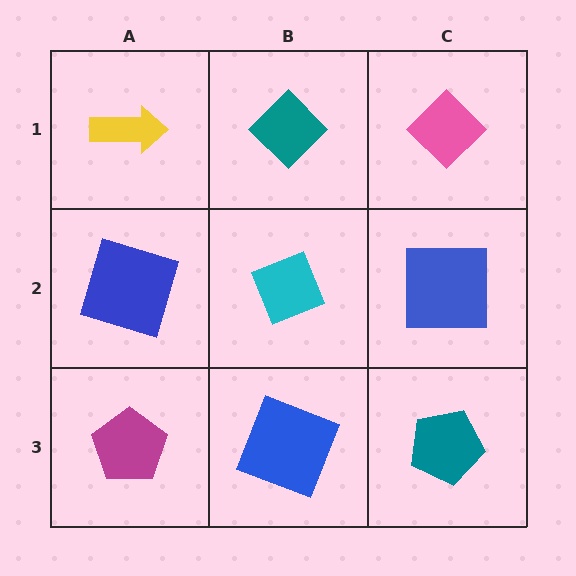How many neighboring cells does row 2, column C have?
3.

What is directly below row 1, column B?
A cyan diamond.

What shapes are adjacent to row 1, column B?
A cyan diamond (row 2, column B), a yellow arrow (row 1, column A), a pink diamond (row 1, column C).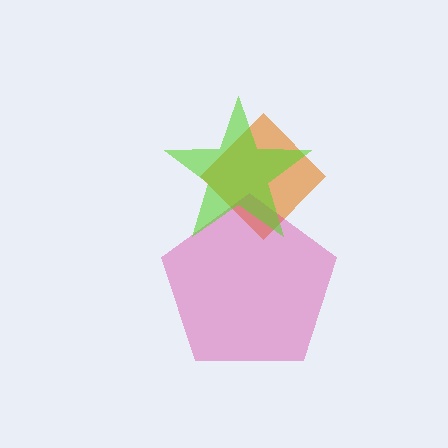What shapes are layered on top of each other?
The layered shapes are: an orange diamond, a magenta pentagon, a lime star.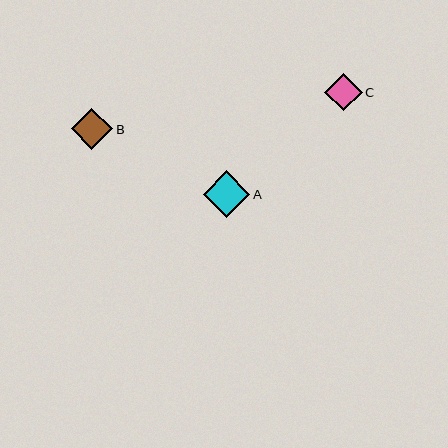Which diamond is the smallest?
Diamond C is the smallest with a size of approximately 37 pixels.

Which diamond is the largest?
Diamond A is the largest with a size of approximately 46 pixels.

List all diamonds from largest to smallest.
From largest to smallest: A, B, C.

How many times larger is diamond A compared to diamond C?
Diamond A is approximately 1.2 times the size of diamond C.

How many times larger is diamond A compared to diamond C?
Diamond A is approximately 1.2 times the size of diamond C.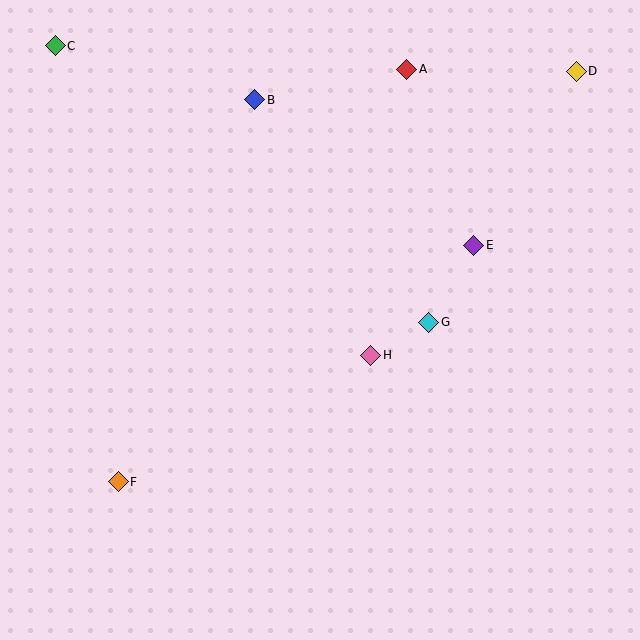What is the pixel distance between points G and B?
The distance between G and B is 282 pixels.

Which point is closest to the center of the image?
Point H at (371, 355) is closest to the center.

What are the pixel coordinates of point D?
Point D is at (576, 71).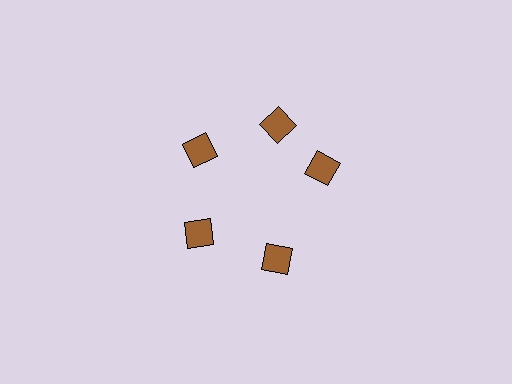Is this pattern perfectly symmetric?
No. The 5 brown diamonds are arranged in a ring, but one element near the 3 o'clock position is rotated out of alignment along the ring, breaking the 5-fold rotational symmetry.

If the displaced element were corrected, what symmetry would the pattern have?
It would have 5-fold rotational symmetry — the pattern would map onto itself every 72 degrees.